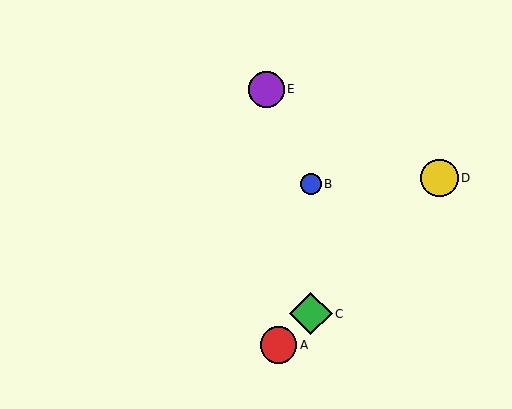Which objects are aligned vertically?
Objects B, C are aligned vertically.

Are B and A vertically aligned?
No, B is at x≈311 and A is at x≈278.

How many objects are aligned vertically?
2 objects (B, C) are aligned vertically.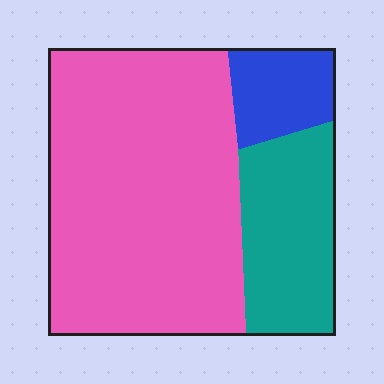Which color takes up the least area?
Blue, at roughly 10%.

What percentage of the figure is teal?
Teal covers around 25% of the figure.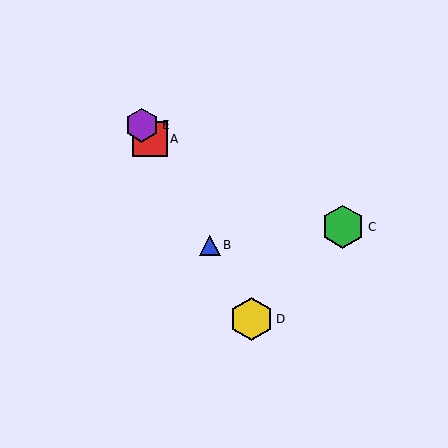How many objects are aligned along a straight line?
4 objects (A, B, D, E) are aligned along a straight line.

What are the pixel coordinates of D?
Object D is at (252, 319).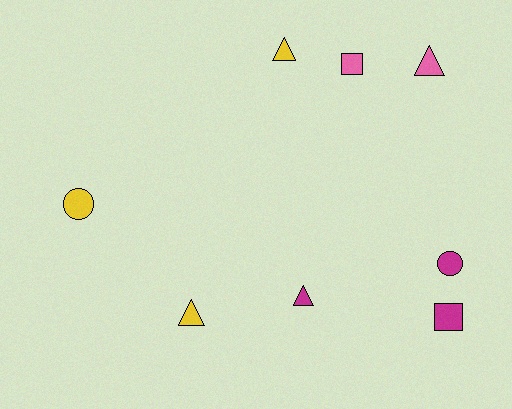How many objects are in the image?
There are 8 objects.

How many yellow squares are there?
There are no yellow squares.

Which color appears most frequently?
Yellow, with 3 objects.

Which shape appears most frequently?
Triangle, with 4 objects.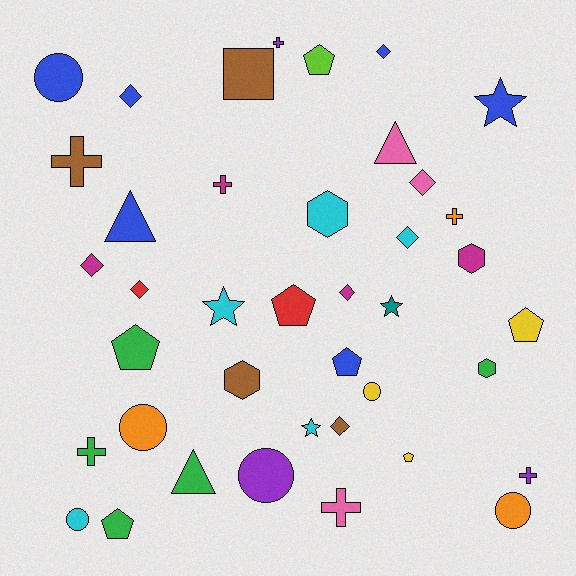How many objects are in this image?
There are 40 objects.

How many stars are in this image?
There are 4 stars.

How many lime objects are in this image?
There is 1 lime object.